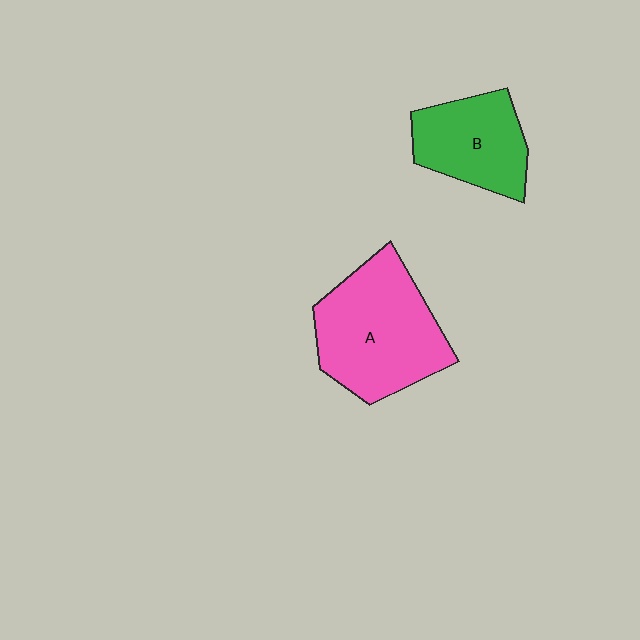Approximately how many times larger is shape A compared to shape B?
Approximately 1.5 times.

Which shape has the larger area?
Shape A (pink).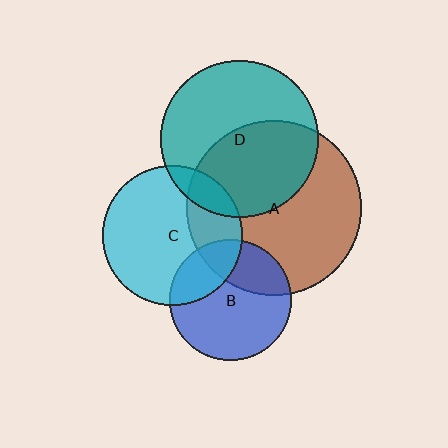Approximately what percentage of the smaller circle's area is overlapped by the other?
Approximately 25%.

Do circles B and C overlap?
Yes.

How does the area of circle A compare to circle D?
Approximately 1.2 times.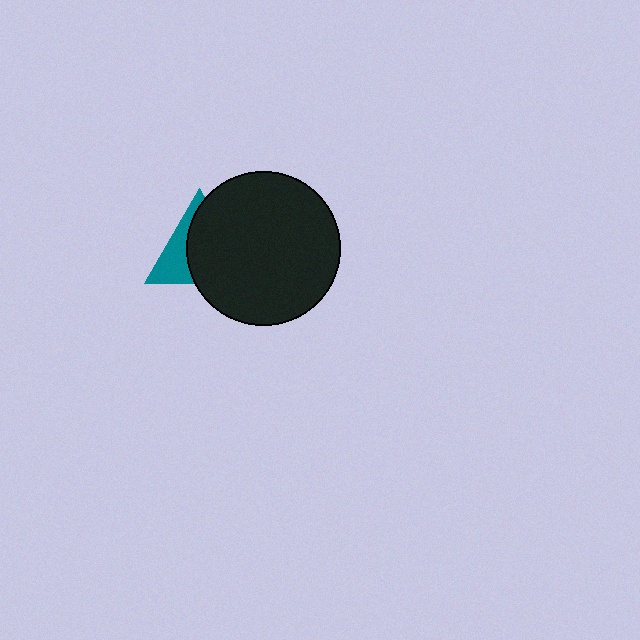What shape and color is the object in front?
The object in front is a black circle.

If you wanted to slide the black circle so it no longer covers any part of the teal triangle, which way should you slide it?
Slide it right — that is the most direct way to separate the two shapes.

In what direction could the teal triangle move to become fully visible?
The teal triangle could move left. That would shift it out from behind the black circle entirely.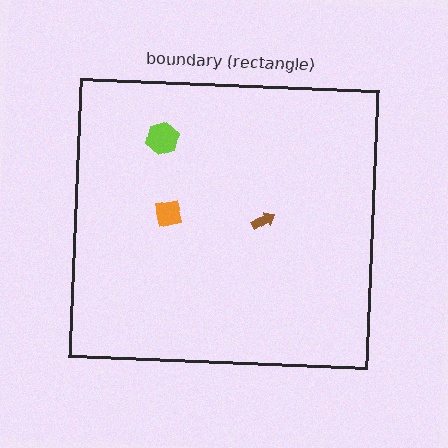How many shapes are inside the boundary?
3 inside, 0 outside.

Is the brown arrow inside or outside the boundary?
Inside.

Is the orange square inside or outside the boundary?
Inside.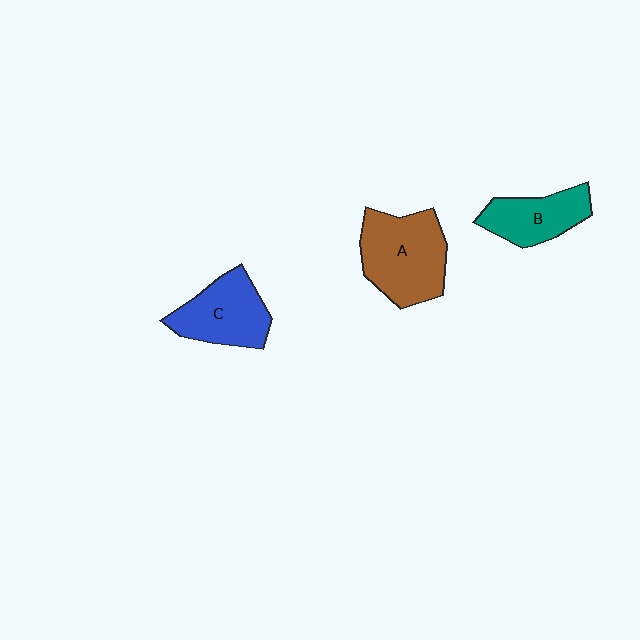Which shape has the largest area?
Shape A (brown).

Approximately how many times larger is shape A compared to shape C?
Approximately 1.3 times.